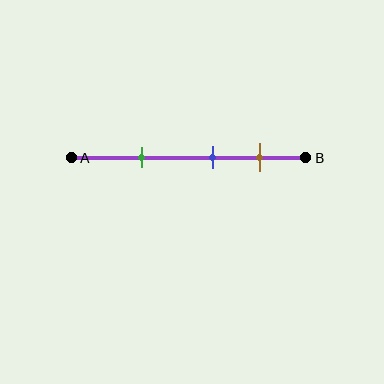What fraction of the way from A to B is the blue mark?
The blue mark is approximately 60% (0.6) of the way from A to B.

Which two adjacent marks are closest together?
The blue and brown marks are the closest adjacent pair.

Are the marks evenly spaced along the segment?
Yes, the marks are approximately evenly spaced.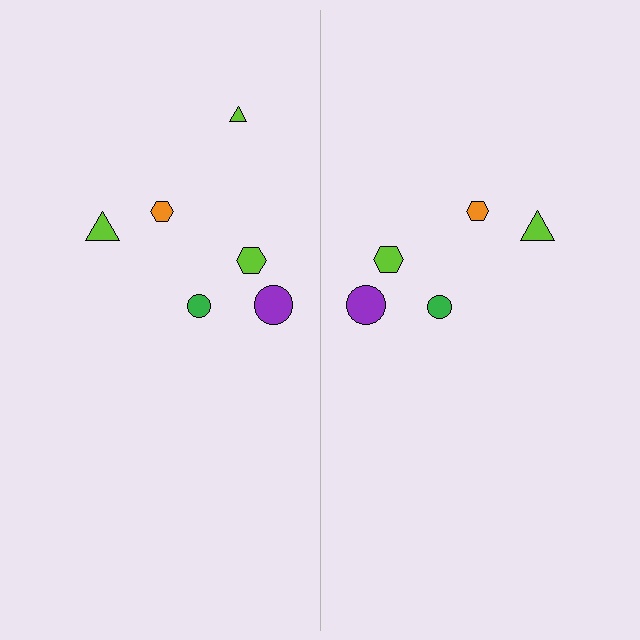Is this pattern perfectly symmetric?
No, the pattern is not perfectly symmetric. A lime triangle is missing from the right side.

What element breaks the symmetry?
A lime triangle is missing from the right side.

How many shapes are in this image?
There are 11 shapes in this image.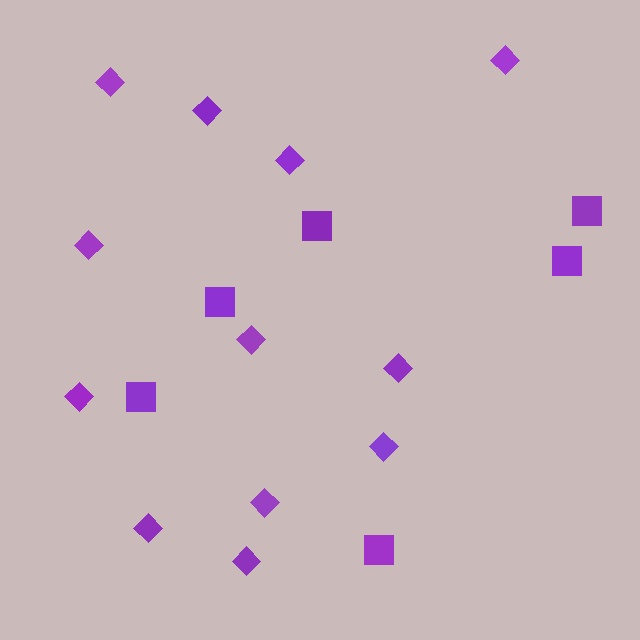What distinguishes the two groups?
There are 2 groups: one group of squares (6) and one group of diamonds (12).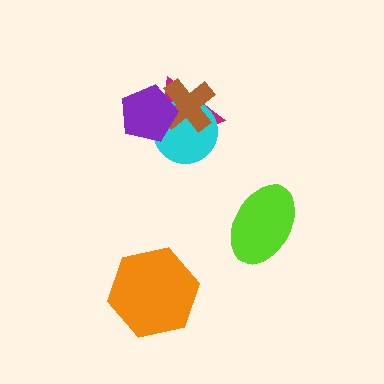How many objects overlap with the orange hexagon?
0 objects overlap with the orange hexagon.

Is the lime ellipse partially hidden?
No, no other shape covers it.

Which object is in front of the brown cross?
The purple pentagon is in front of the brown cross.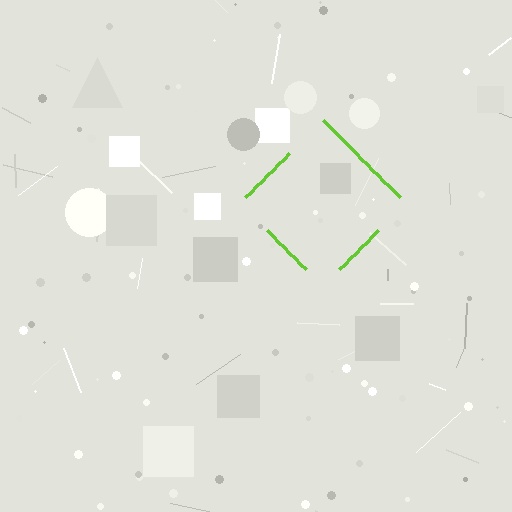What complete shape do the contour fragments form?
The contour fragments form a diamond.